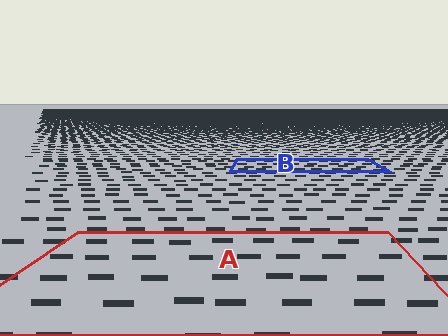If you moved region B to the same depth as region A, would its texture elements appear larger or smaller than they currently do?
They would appear larger. At a closer depth, the same texture elements are projected at a bigger on-screen size.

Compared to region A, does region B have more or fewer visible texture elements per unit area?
Region B has more texture elements per unit area — they are packed more densely because it is farther away.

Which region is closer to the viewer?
Region A is closer. The texture elements there are larger and more spread out.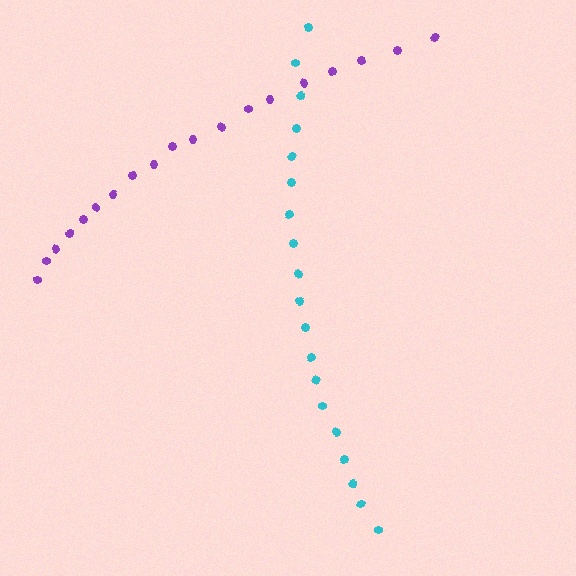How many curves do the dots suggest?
There are 2 distinct paths.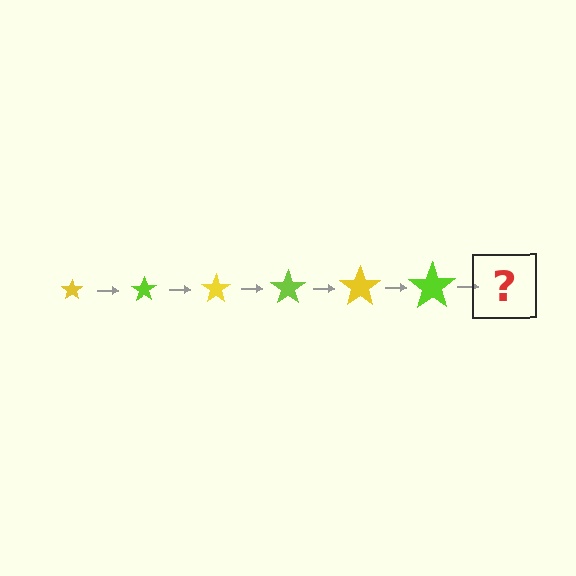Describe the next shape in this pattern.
It should be a yellow star, larger than the previous one.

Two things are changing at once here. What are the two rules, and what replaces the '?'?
The two rules are that the star grows larger each step and the color cycles through yellow and lime. The '?' should be a yellow star, larger than the previous one.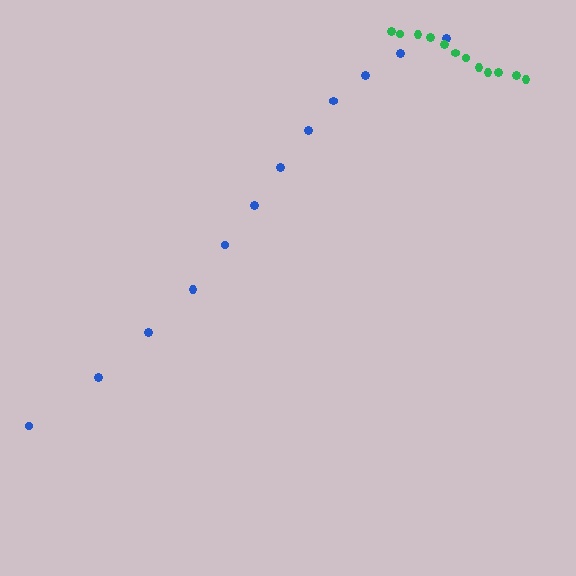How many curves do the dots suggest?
There are 2 distinct paths.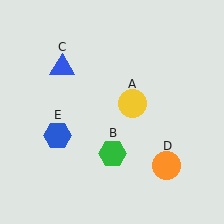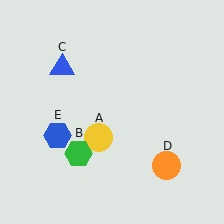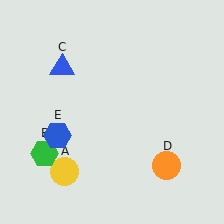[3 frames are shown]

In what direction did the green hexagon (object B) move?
The green hexagon (object B) moved left.